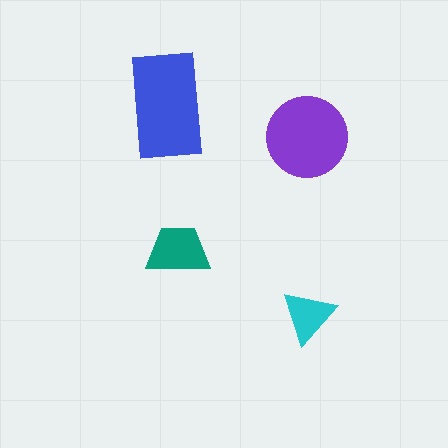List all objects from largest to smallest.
The blue rectangle, the purple circle, the teal trapezoid, the cyan triangle.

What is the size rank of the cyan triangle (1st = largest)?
4th.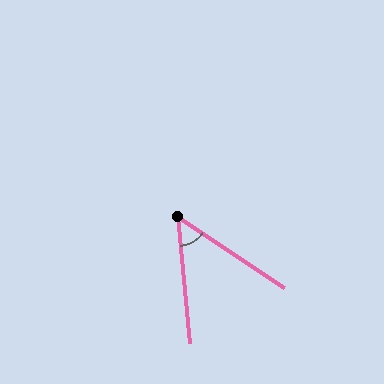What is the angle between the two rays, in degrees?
Approximately 51 degrees.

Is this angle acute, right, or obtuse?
It is acute.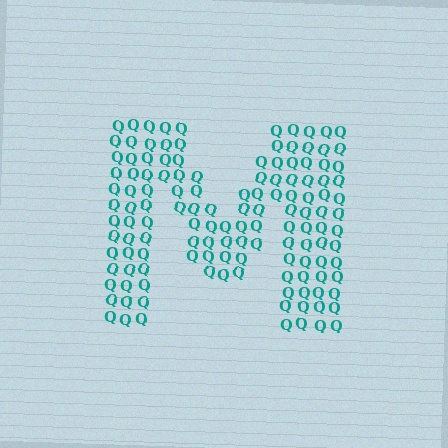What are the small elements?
The small elements are letter Q's.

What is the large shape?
The large shape is the letter M.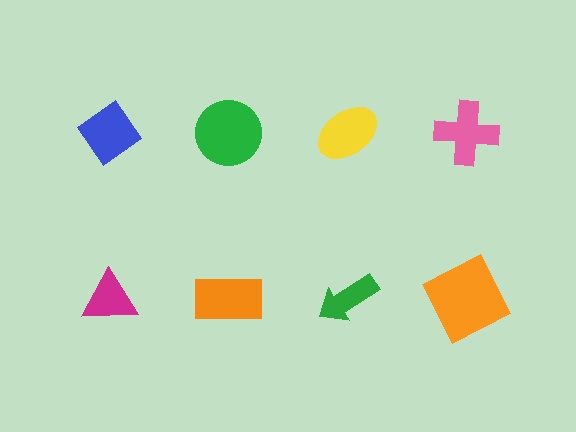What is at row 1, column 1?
A blue diamond.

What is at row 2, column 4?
An orange square.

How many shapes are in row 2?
4 shapes.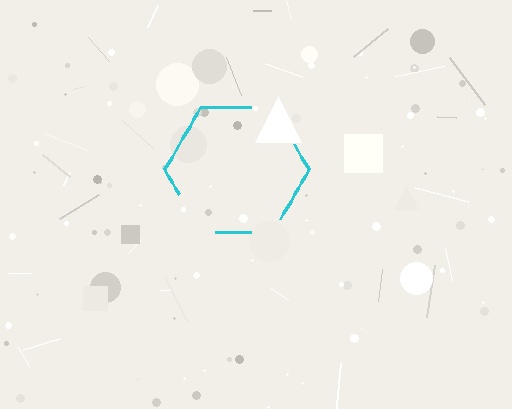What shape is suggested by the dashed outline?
The dashed outline suggests a hexagon.